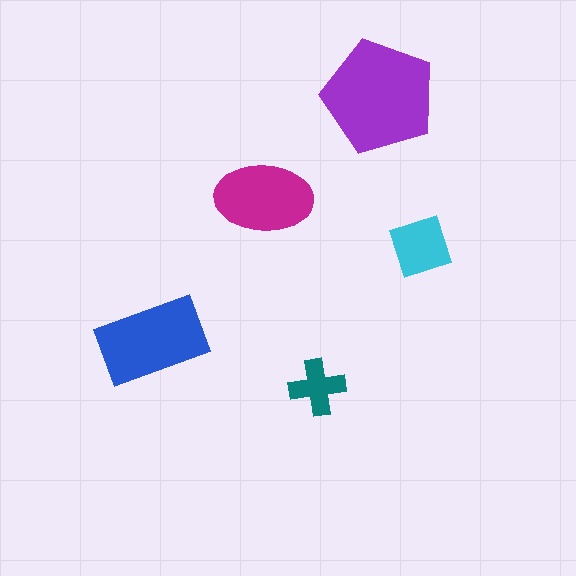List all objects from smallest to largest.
The teal cross, the cyan diamond, the magenta ellipse, the blue rectangle, the purple pentagon.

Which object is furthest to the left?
The blue rectangle is leftmost.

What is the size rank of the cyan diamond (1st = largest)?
4th.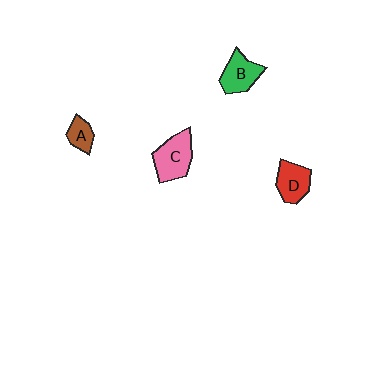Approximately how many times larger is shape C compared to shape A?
Approximately 2.1 times.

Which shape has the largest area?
Shape C (pink).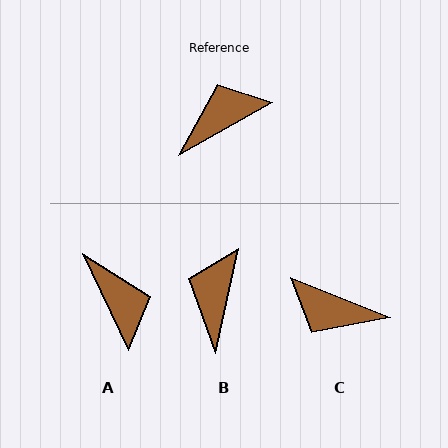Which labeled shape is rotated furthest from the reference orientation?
C, about 129 degrees away.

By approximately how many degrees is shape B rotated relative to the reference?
Approximately 49 degrees counter-clockwise.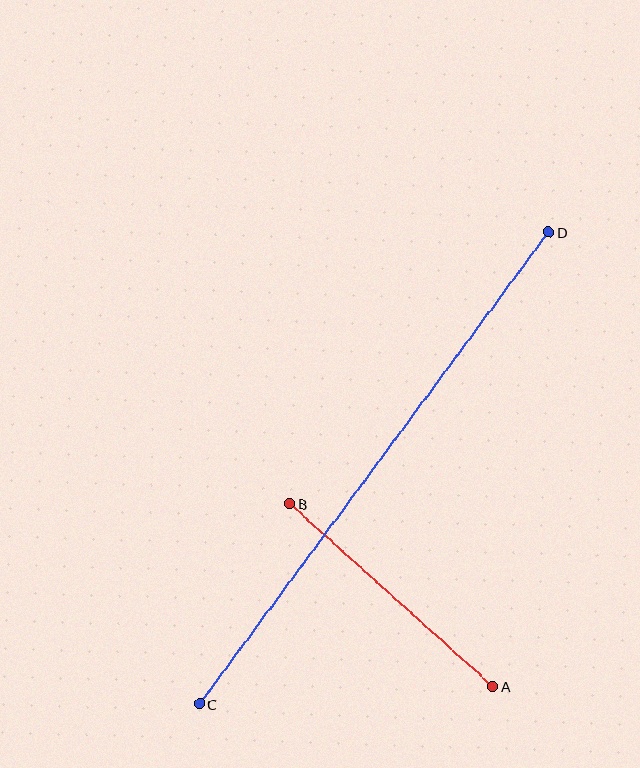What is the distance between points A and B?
The distance is approximately 273 pixels.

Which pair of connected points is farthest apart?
Points C and D are farthest apart.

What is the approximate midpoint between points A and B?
The midpoint is at approximately (391, 595) pixels.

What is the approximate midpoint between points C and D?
The midpoint is at approximately (374, 468) pixels.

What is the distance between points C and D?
The distance is approximately 587 pixels.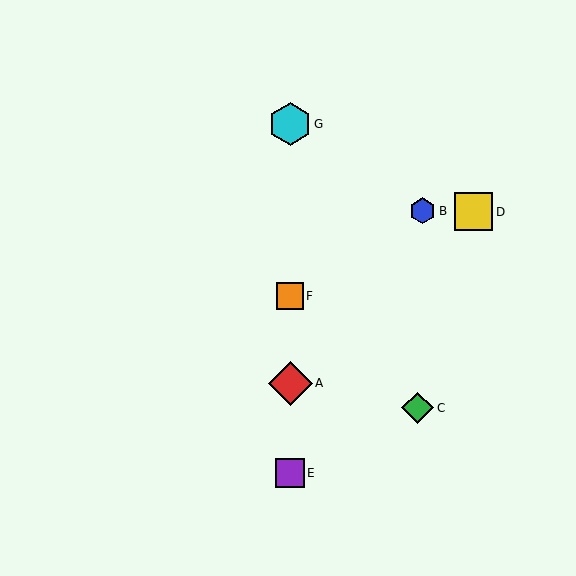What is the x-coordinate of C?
Object C is at x≈418.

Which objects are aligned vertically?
Objects A, E, F, G are aligned vertically.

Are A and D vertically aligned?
No, A is at x≈290 and D is at x≈474.